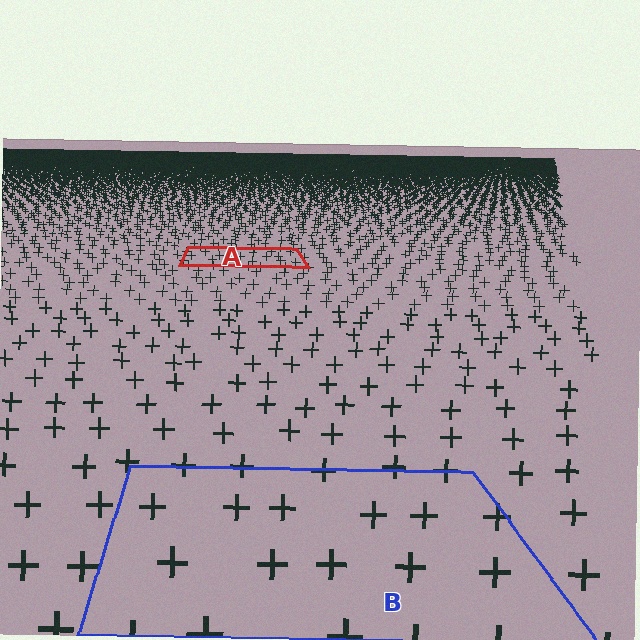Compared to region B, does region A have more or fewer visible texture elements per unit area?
Region A has more texture elements per unit area — they are packed more densely because it is farther away.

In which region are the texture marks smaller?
The texture marks are smaller in region A, because it is farther away.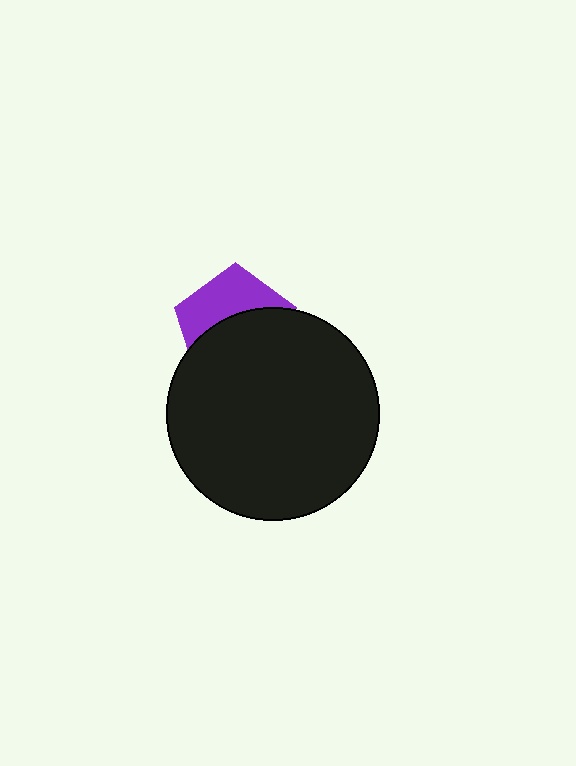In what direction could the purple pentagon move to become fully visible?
The purple pentagon could move up. That would shift it out from behind the black circle entirely.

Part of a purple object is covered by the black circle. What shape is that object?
It is a pentagon.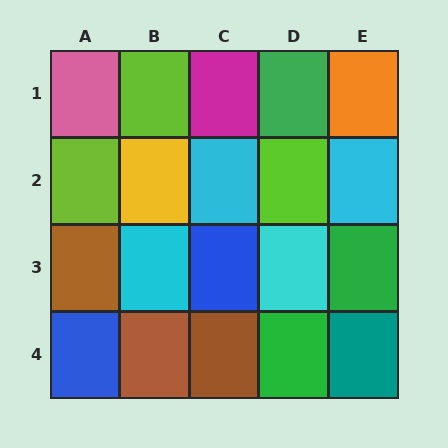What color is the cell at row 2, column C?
Cyan.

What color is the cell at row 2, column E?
Cyan.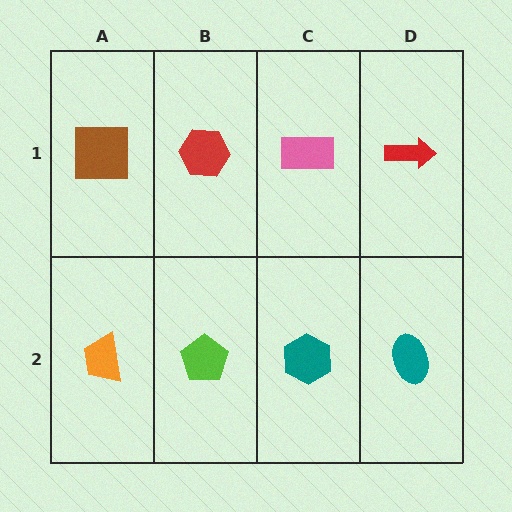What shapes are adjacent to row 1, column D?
A teal ellipse (row 2, column D), a pink rectangle (row 1, column C).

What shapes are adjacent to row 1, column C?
A teal hexagon (row 2, column C), a red hexagon (row 1, column B), a red arrow (row 1, column D).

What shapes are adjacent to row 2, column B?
A red hexagon (row 1, column B), an orange trapezoid (row 2, column A), a teal hexagon (row 2, column C).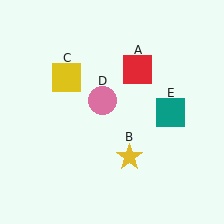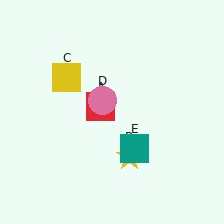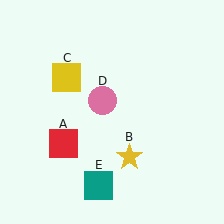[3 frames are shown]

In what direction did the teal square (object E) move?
The teal square (object E) moved down and to the left.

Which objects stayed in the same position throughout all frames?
Yellow star (object B) and yellow square (object C) and pink circle (object D) remained stationary.